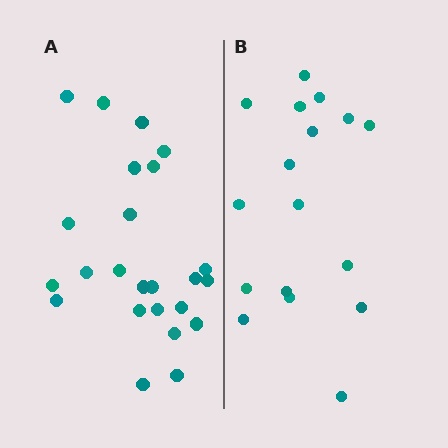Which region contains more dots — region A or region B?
Region A (the left region) has more dots.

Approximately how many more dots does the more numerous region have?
Region A has roughly 8 or so more dots than region B.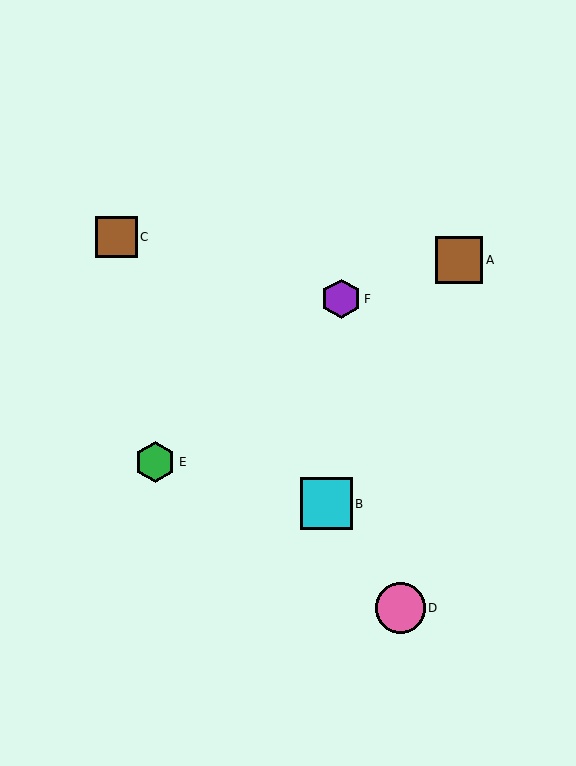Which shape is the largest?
The cyan square (labeled B) is the largest.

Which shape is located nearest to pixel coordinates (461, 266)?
The brown square (labeled A) at (459, 260) is nearest to that location.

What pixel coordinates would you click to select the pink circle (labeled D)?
Click at (400, 608) to select the pink circle D.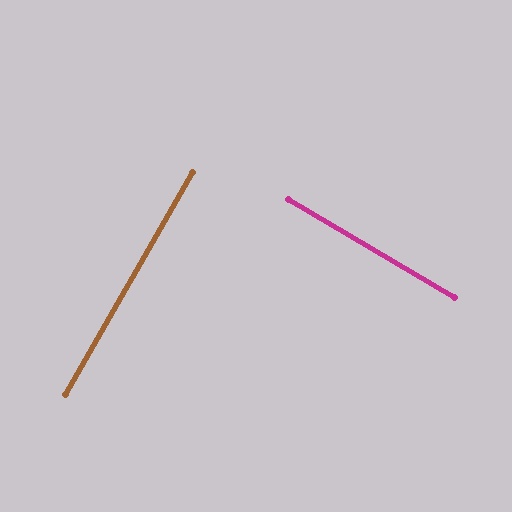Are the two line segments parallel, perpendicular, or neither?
Perpendicular — they meet at approximately 89°.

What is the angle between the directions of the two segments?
Approximately 89 degrees.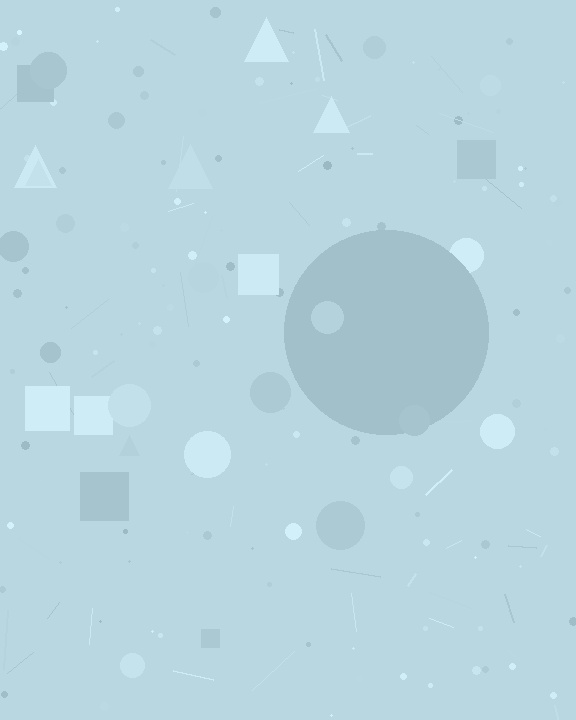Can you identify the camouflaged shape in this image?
The camouflaged shape is a circle.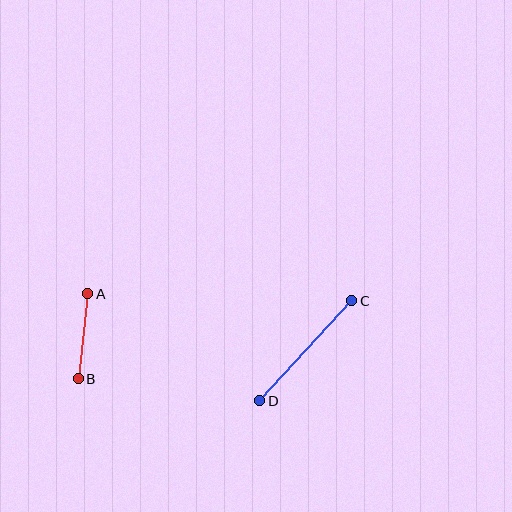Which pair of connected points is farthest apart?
Points C and D are farthest apart.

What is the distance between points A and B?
The distance is approximately 86 pixels.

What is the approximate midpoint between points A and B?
The midpoint is at approximately (83, 336) pixels.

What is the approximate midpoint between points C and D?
The midpoint is at approximately (306, 351) pixels.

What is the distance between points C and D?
The distance is approximately 136 pixels.